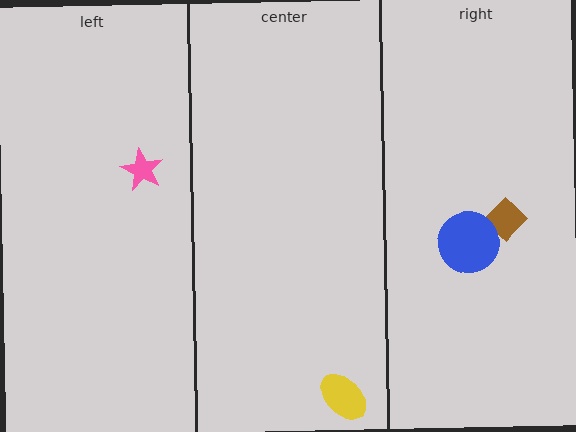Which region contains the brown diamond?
The right region.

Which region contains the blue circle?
The right region.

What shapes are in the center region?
The yellow ellipse.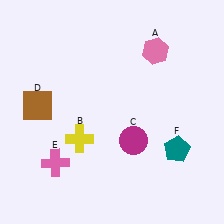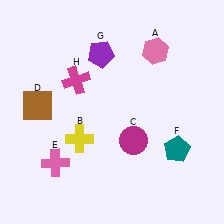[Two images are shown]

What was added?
A purple pentagon (G), a magenta cross (H) were added in Image 2.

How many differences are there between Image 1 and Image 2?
There are 2 differences between the two images.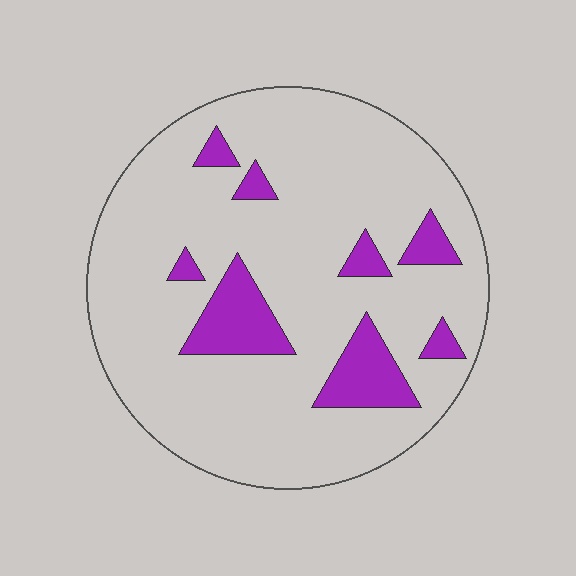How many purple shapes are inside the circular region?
8.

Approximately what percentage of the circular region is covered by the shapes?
Approximately 15%.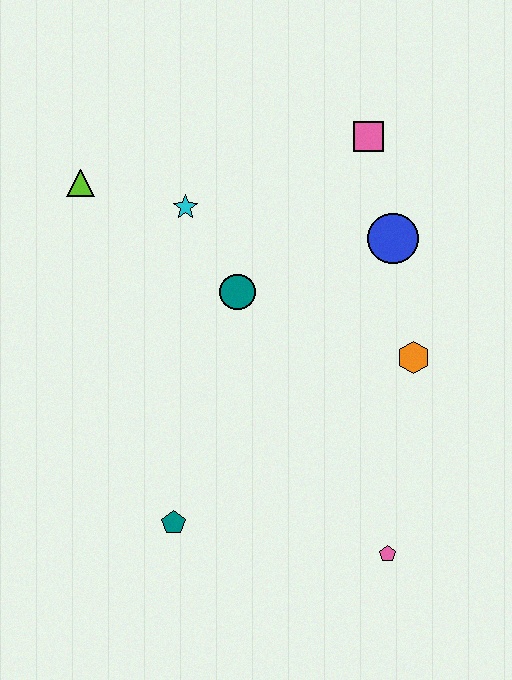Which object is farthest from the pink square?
The teal pentagon is farthest from the pink square.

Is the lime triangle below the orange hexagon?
No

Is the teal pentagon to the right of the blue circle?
No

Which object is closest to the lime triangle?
The cyan star is closest to the lime triangle.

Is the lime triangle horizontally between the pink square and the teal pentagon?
No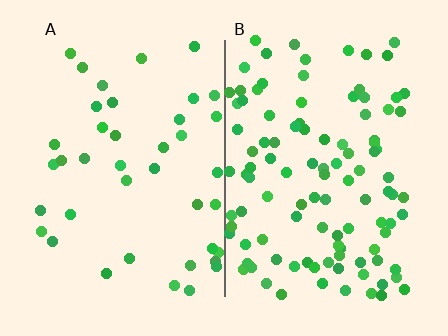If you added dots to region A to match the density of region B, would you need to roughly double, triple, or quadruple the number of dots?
Approximately triple.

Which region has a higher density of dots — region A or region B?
B (the right).